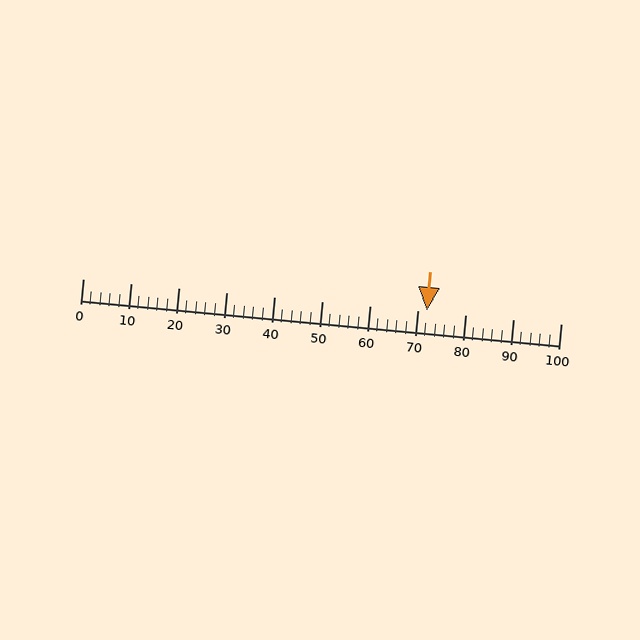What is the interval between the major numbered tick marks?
The major tick marks are spaced 10 units apart.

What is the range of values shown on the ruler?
The ruler shows values from 0 to 100.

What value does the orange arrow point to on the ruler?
The orange arrow points to approximately 72.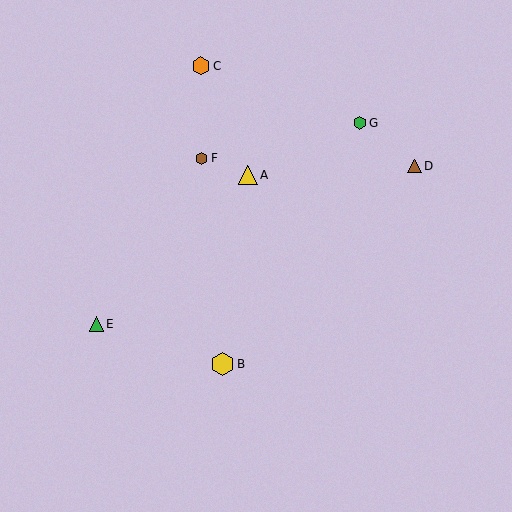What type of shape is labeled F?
Shape F is a brown hexagon.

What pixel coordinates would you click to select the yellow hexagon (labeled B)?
Click at (223, 364) to select the yellow hexagon B.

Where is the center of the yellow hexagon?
The center of the yellow hexagon is at (223, 364).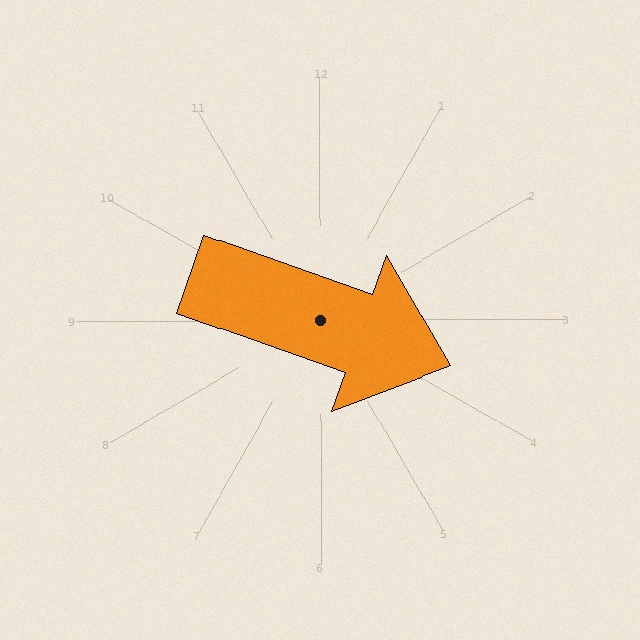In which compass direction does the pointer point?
East.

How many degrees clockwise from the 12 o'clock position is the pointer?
Approximately 110 degrees.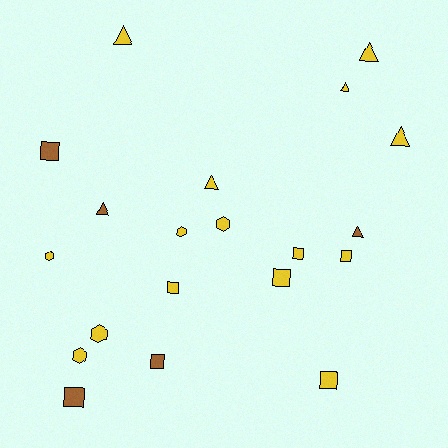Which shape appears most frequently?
Square, with 8 objects.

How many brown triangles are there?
There are 2 brown triangles.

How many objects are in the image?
There are 20 objects.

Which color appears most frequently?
Yellow, with 15 objects.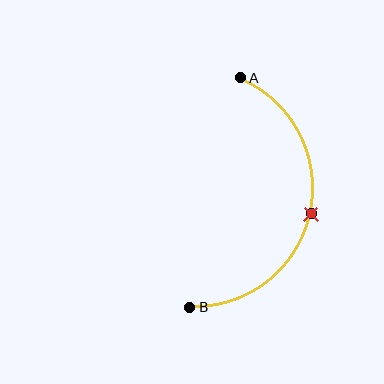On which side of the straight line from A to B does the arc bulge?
The arc bulges to the right of the straight line connecting A and B.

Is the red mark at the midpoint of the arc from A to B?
Yes. The red mark lies on the arc at equal arc-length from both A and B — it is the arc midpoint.